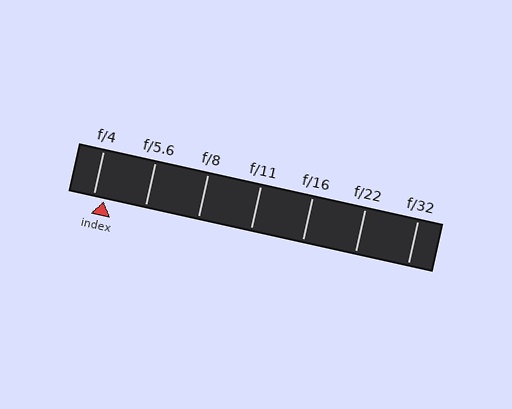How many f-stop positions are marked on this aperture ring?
There are 7 f-stop positions marked.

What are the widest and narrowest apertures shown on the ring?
The widest aperture shown is f/4 and the narrowest is f/32.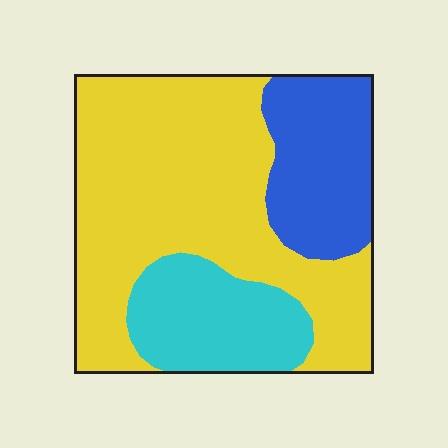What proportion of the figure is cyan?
Cyan takes up less than a quarter of the figure.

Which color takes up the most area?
Yellow, at roughly 60%.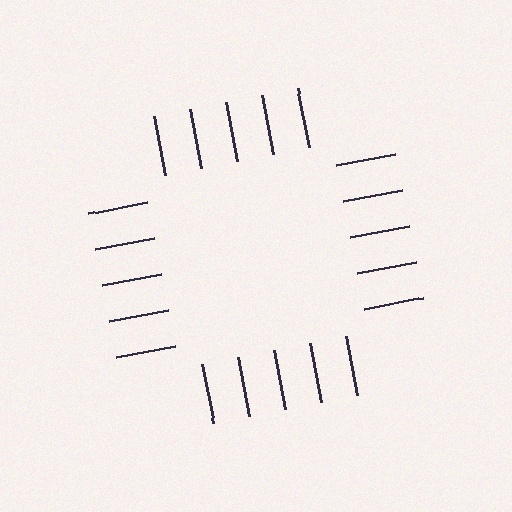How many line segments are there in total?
20 — 5 along each of the 4 edges.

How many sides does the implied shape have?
4 sides — the line-ends trace a square.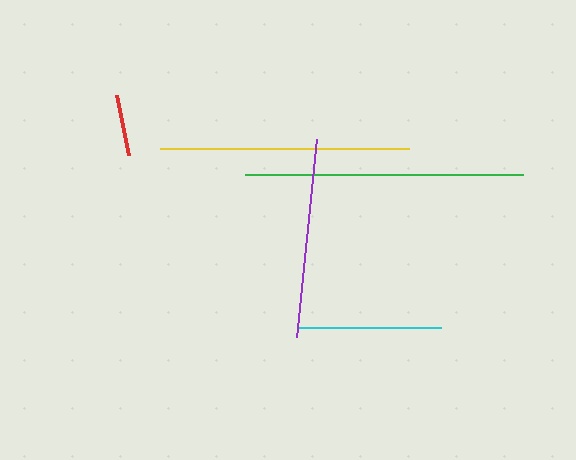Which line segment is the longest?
The green line is the longest at approximately 277 pixels.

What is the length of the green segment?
The green segment is approximately 277 pixels long.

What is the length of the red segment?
The red segment is approximately 60 pixels long.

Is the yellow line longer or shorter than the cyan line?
The yellow line is longer than the cyan line.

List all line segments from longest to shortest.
From longest to shortest: green, yellow, purple, cyan, red.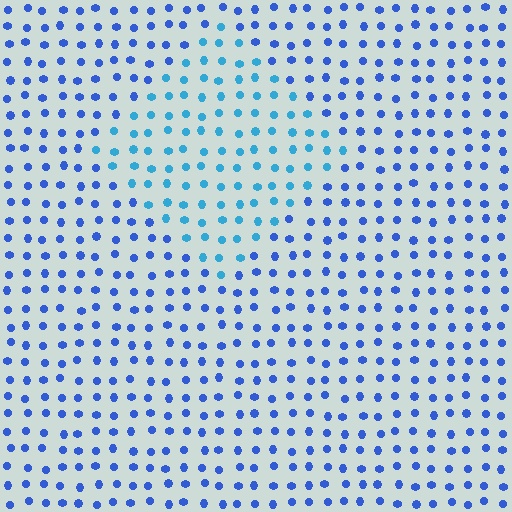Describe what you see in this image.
The image is filled with small blue elements in a uniform arrangement. A diamond-shaped region is visible where the elements are tinted to a slightly different hue, forming a subtle color boundary.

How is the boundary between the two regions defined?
The boundary is defined purely by a slight shift in hue (about 29 degrees). Spacing, size, and orientation are identical on both sides.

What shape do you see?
I see a diamond.